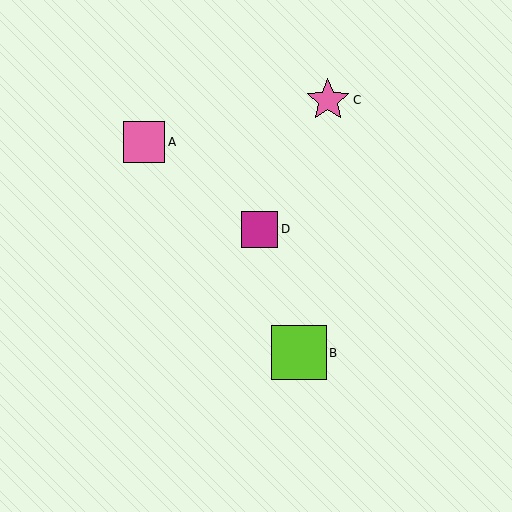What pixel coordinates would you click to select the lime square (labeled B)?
Click at (299, 353) to select the lime square B.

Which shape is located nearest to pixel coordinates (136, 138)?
The pink square (labeled A) at (144, 142) is nearest to that location.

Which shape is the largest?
The lime square (labeled B) is the largest.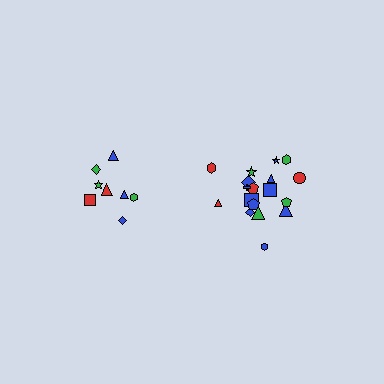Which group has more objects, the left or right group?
The right group.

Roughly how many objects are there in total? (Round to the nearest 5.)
Roughly 25 objects in total.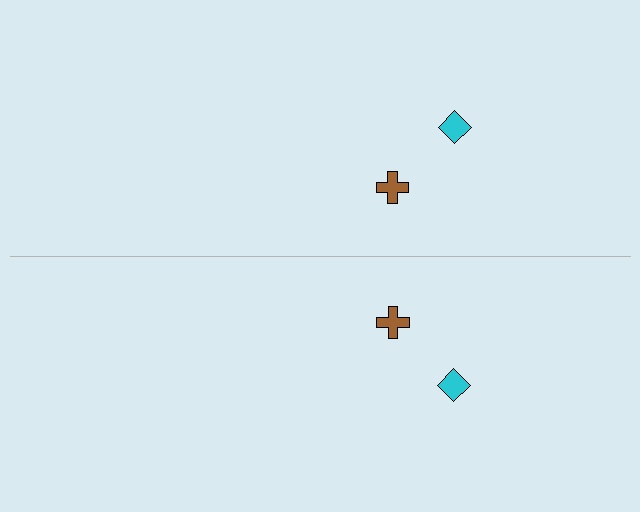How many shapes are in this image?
There are 4 shapes in this image.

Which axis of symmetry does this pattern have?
The pattern has a horizontal axis of symmetry running through the center of the image.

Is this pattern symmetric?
Yes, this pattern has bilateral (reflection) symmetry.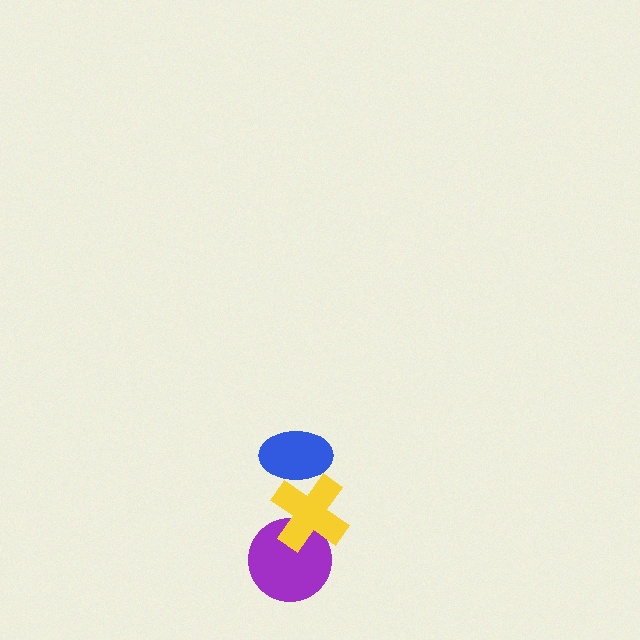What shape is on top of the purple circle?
The yellow cross is on top of the purple circle.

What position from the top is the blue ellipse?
The blue ellipse is 1st from the top.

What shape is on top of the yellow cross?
The blue ellipse is on top of the yellow cross.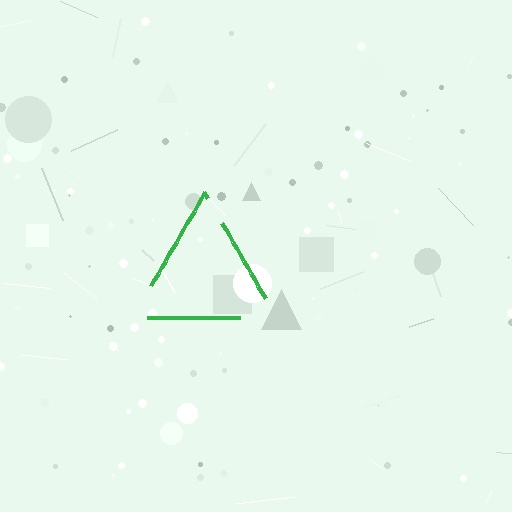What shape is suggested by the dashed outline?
The dashed outline suggests a triangle.